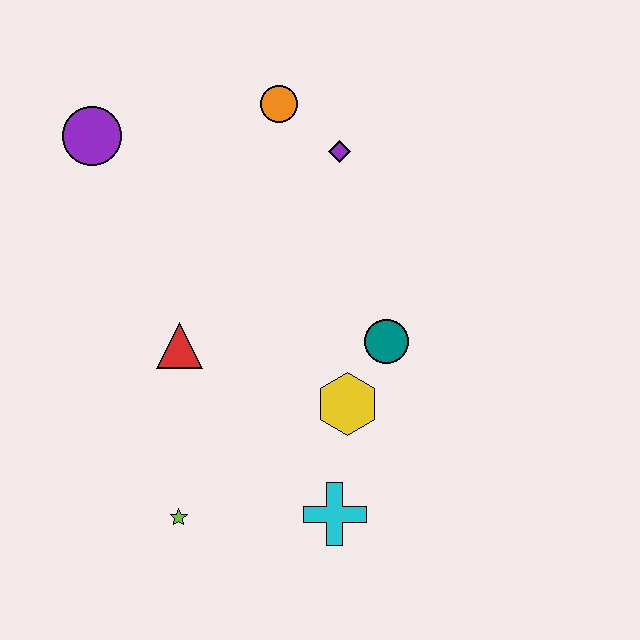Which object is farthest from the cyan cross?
The purple circle is farthest from the cyan cross.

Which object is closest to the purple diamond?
The orange circle is closest to the purple diamond.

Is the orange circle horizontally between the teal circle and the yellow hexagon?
No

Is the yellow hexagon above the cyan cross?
Yes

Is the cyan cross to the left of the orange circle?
No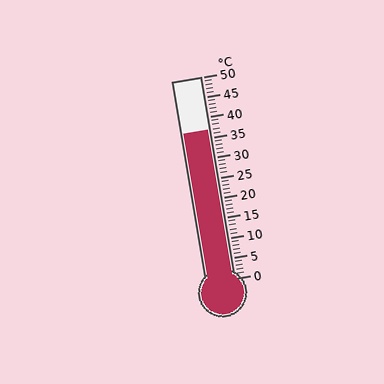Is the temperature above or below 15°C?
The temperature is above 15°C.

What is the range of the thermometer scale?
The thermometer scale ranges from 0°C to 50°C.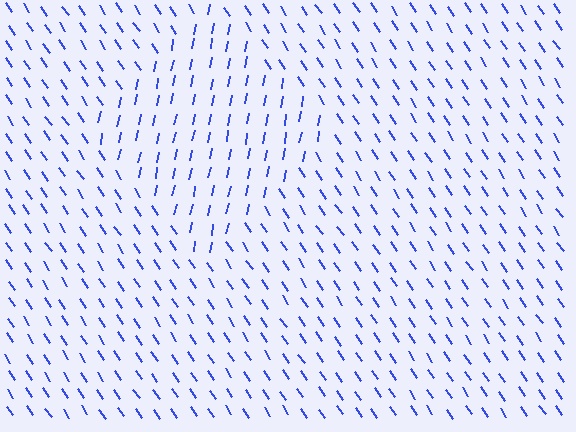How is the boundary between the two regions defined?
The boundary is defined purely by a change in line orientation (approximately 45 degrees difference). All lines are the same color and thickness.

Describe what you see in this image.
The image is filled with small blue line segments. A diamond region in the image has lines oriented differently from the surrounding lines, creating a visible texture boundary.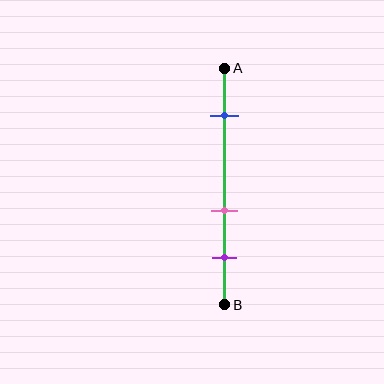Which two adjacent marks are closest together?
The pink and purple marks are the closest adjacent pair.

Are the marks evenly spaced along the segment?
No, the marks are not evenly spaced.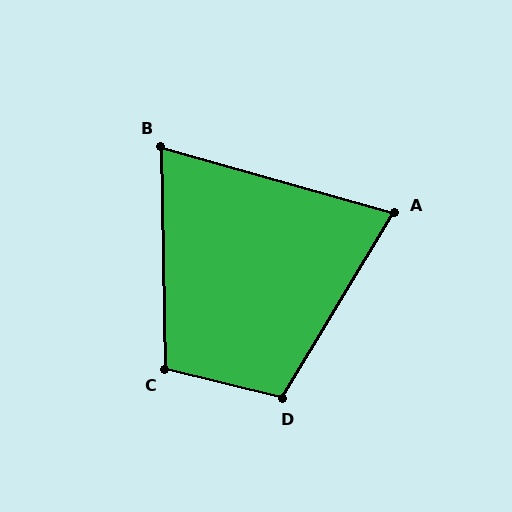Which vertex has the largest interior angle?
D, at approximately 107 degrees.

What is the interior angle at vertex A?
Approximately 75 degrees (acute).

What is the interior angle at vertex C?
Approximately 105 degrees (obtuse).